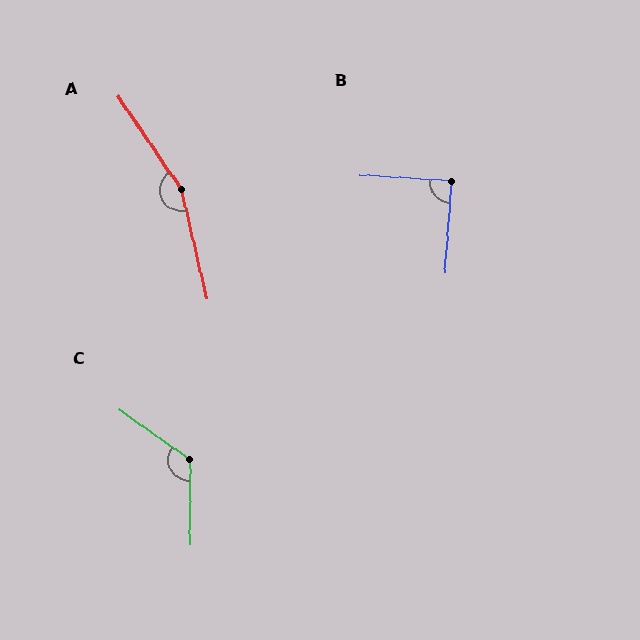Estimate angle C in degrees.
Approximately 125 degrees.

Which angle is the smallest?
B, at approximately 89 degrees.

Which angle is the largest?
A, at approximately 159 degrees.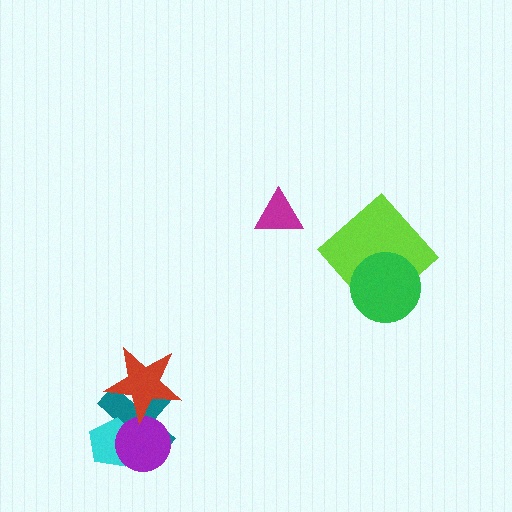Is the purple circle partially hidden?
Yes, it is partially covered by another shape.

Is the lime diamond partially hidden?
Yes, it is partially covered by another shape.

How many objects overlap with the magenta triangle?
0 objects overlap with the magenta triangle.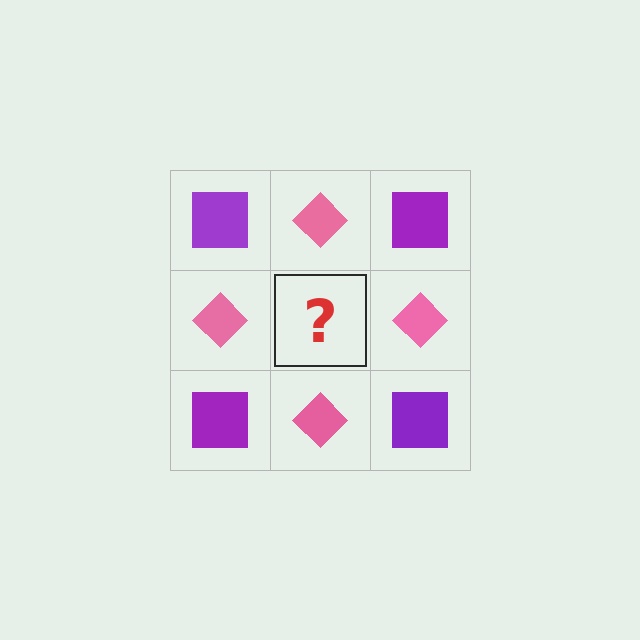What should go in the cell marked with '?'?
The missing cell should contain a purple square.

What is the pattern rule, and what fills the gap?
The rule is that it alternates purple square and pink diamond in a checkerboard pattern. The gap should be filled with a purple square.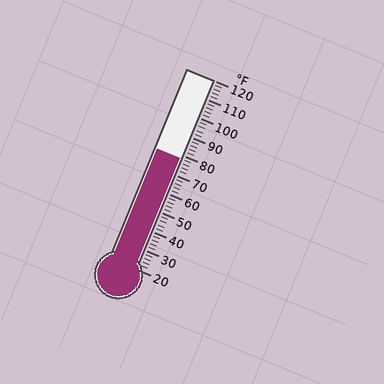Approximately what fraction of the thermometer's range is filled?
The thermometer is filled to approximately 60% of its range.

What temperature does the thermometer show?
The thermometer shows approximately 78°F.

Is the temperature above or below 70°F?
The temperature is above 70°F.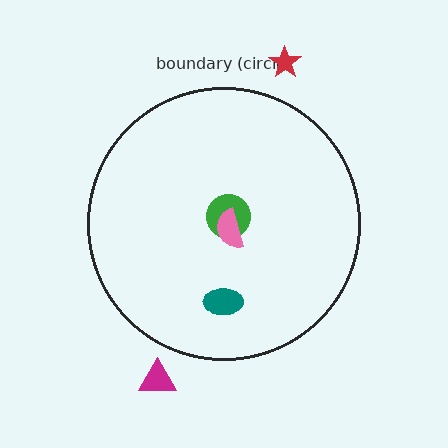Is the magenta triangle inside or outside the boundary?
Outside.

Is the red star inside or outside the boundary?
Outside.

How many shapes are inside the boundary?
3 inside, 2 outside.